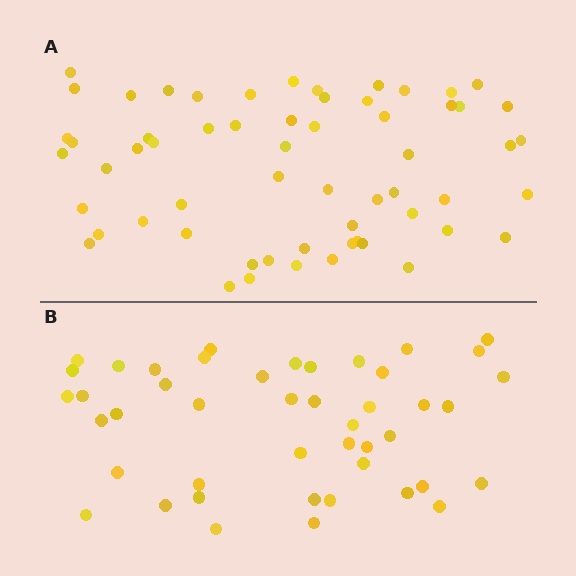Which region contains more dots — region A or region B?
Region A (the top region) has more dots.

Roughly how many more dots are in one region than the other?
Region A has approximately 15 more dots than region B.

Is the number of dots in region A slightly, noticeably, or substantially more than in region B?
Region A has noticeably more, but not dramatically so. The ratio is roughly 1.3 to 1.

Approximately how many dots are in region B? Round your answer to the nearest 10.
About 40 dots. (The exact count is 45, which rounds to 40.)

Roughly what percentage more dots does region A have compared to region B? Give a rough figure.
About 35% more.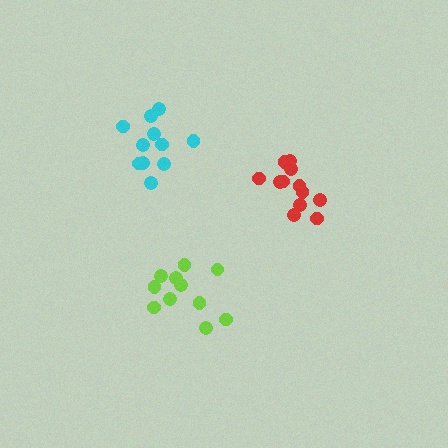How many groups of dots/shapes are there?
There are 3 groups.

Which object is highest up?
The cyan cluster is topmost.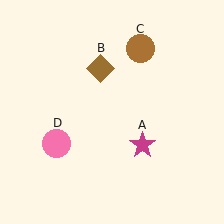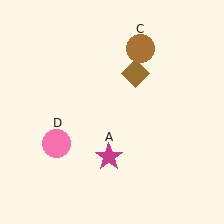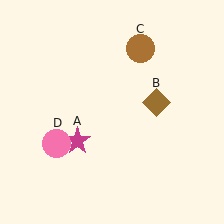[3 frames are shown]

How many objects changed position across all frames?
2 objects changed position: magenta star (object A), brown diamond (object B).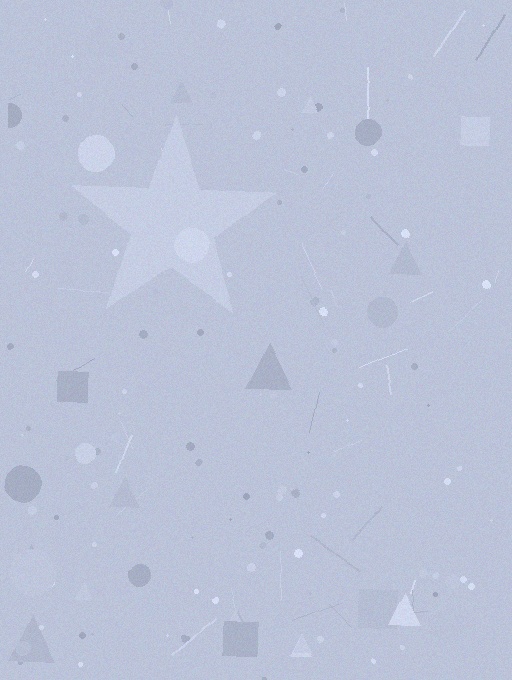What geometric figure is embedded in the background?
A star is embedded in the background.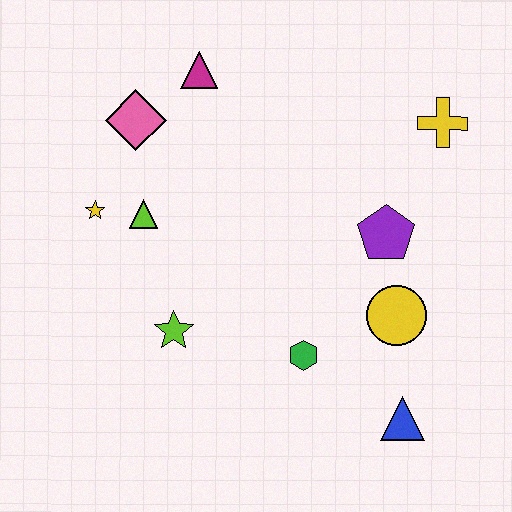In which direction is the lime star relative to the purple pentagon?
The lime star is to the left of the purple pentagon.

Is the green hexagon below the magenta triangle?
Yes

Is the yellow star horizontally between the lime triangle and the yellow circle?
No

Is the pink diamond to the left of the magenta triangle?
Yes